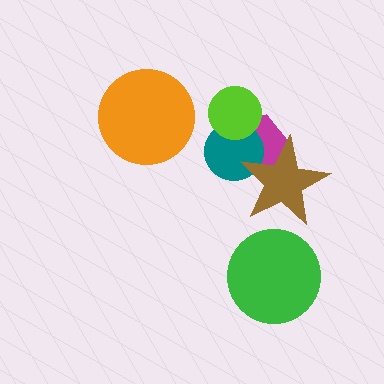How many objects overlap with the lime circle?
2 objects overlap with the lime circle.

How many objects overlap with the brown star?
2 objects overlap with the brown star.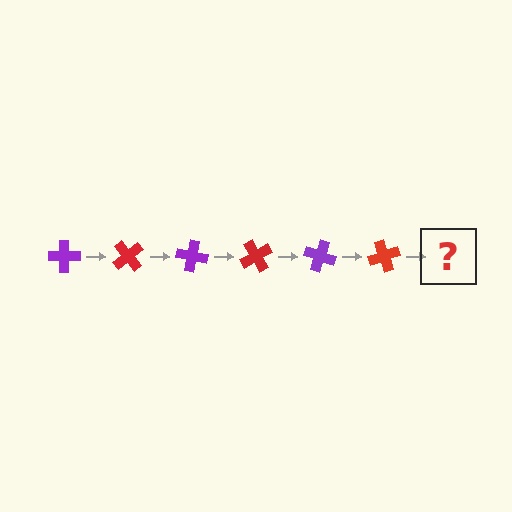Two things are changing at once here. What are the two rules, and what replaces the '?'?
The two rules are that it rotates 50 degrees each step and the color cycles through purple and red. The '?' should be a purple cross, rotated 300 degrees from the start.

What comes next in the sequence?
The next element should be a purple cross, rotated 300 degrees from the start.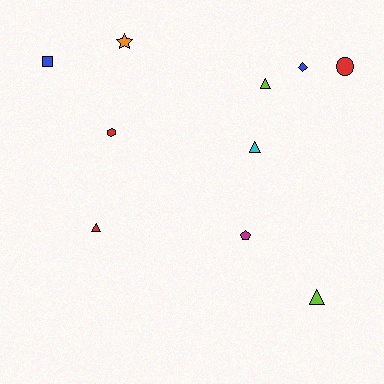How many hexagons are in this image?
There is 1 hexagon.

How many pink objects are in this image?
There are no pink objects.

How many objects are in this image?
There are 10 objects.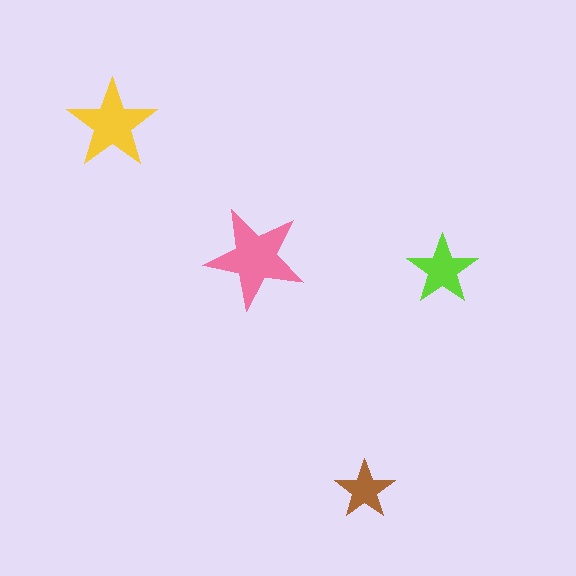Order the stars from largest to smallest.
the pink one, the yellow one, the lime one, the brown one.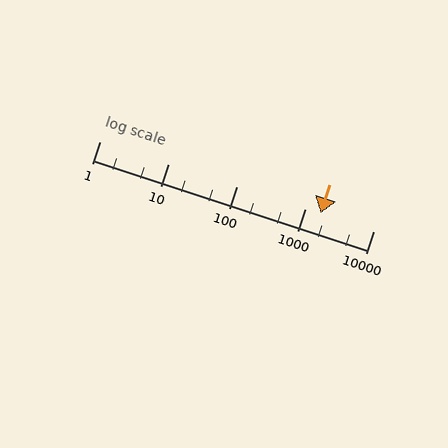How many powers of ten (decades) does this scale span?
The scale spans 4 decades, from 1 to 10000.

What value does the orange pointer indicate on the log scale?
The pointer indicates approximately 1700.